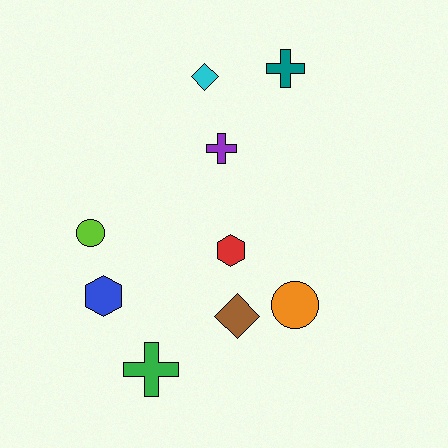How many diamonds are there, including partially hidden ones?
There are 2 diamonds.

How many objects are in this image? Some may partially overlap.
There are 9 objects.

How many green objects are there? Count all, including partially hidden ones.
There is 1 green object.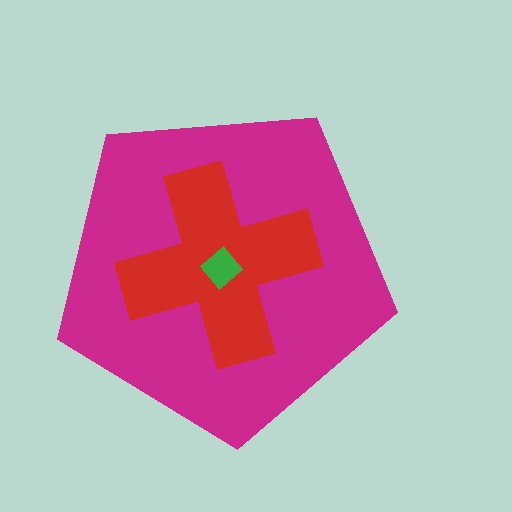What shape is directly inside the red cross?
The green diamond.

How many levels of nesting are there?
3.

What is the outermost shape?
The magenta pentagon.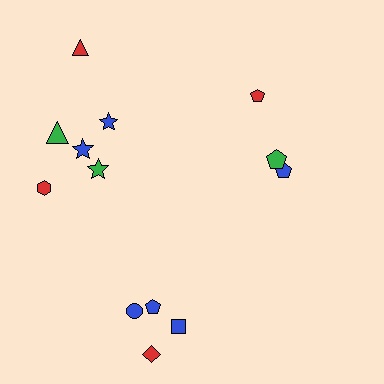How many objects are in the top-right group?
There are 3 objects.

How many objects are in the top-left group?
There are 6 objects.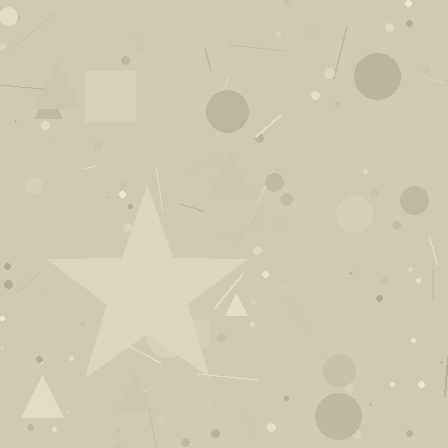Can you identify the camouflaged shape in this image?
The camouflaged shape is a star.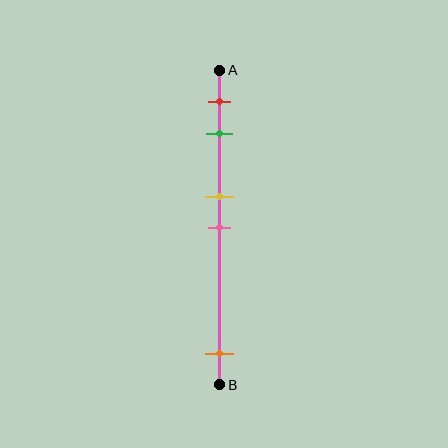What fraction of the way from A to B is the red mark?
The red mark is approximately 10% (0.1) of the way from A to B.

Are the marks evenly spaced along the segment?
No, the marks are not evenly spaced.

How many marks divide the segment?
There are 5 marks dividing the segment.